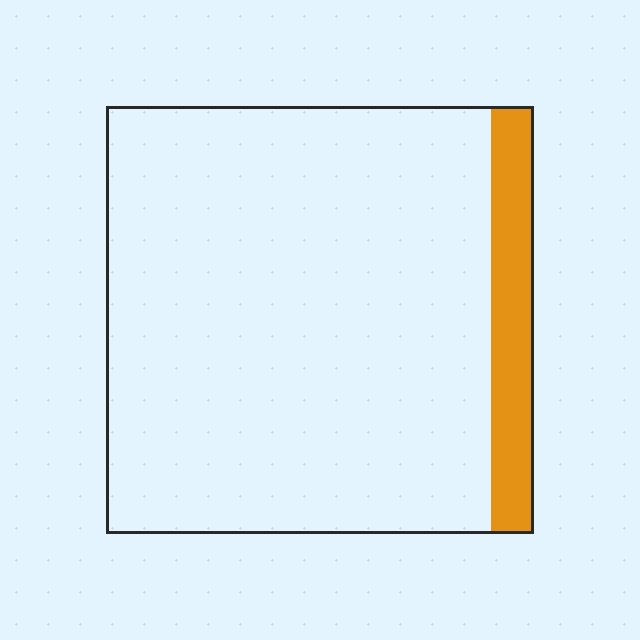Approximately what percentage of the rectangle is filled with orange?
Approximately 10%.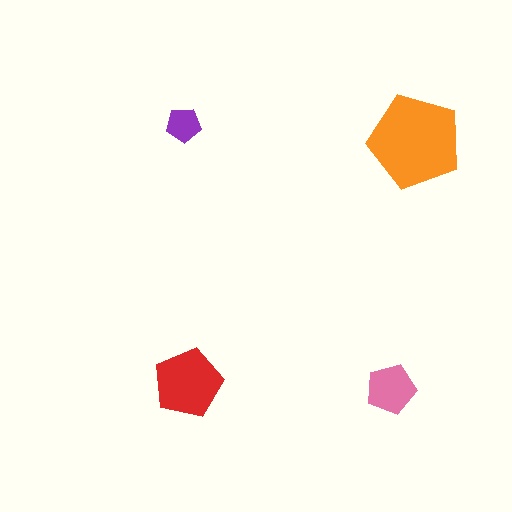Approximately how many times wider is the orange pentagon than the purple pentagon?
About 2.5 times wider.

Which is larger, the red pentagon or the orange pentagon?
The orange one.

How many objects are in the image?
There are 4 objects in the image.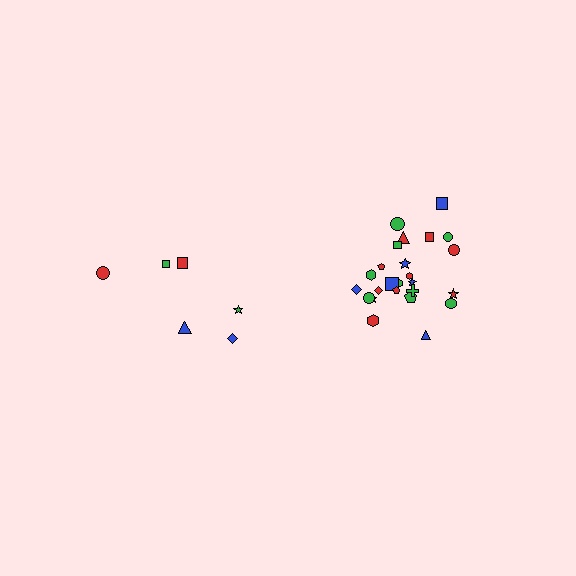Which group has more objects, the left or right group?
The right group.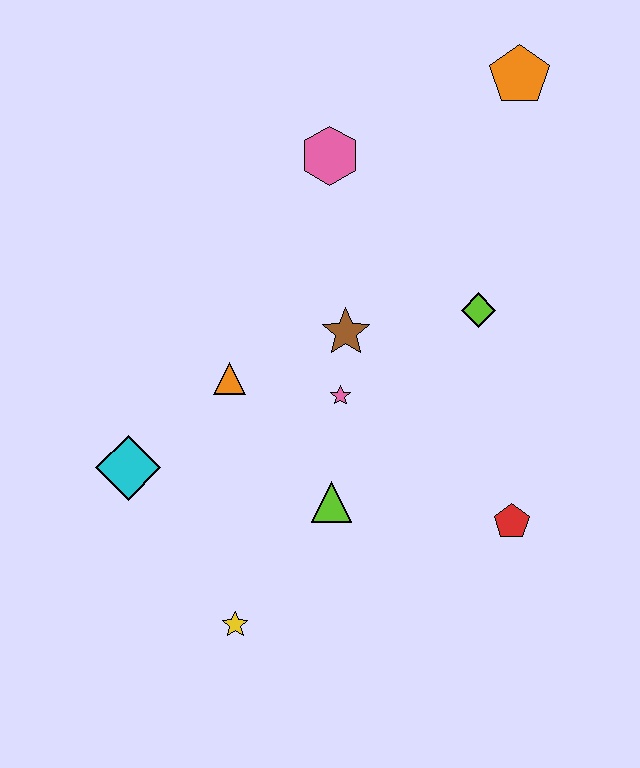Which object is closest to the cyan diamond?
The orange triangle is closest to the cyan diamond.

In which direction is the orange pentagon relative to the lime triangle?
The orange pentagon is above the lime triangle.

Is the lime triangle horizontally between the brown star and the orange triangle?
Yes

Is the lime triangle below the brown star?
Yes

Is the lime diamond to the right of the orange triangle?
Yes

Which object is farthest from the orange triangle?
The orange pentagon is farthest from the orange triangle.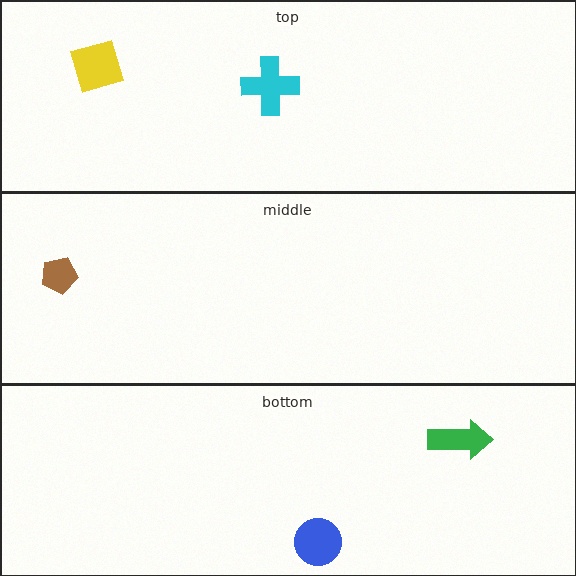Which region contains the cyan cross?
The top region.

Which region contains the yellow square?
The top region.